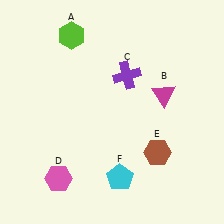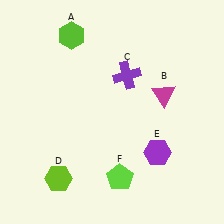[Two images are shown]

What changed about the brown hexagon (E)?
In Image 1, E is brown. In Image 2, it changed to purple.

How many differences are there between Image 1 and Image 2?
There are 3 differences between the two images.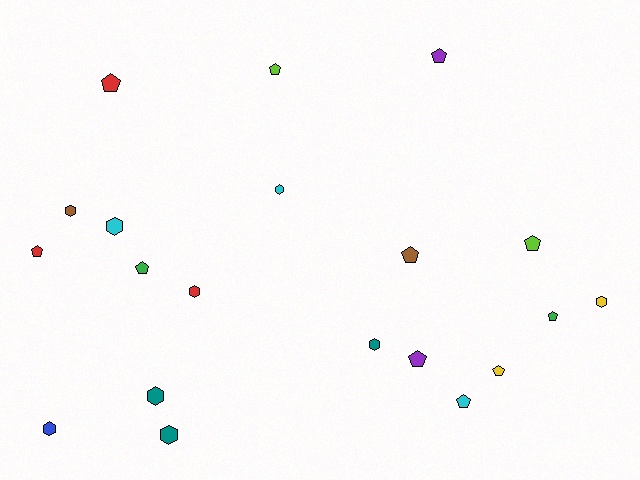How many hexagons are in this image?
There are 9 hexagons.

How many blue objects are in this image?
There is 1 blue object.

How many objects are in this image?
There are 20 objects.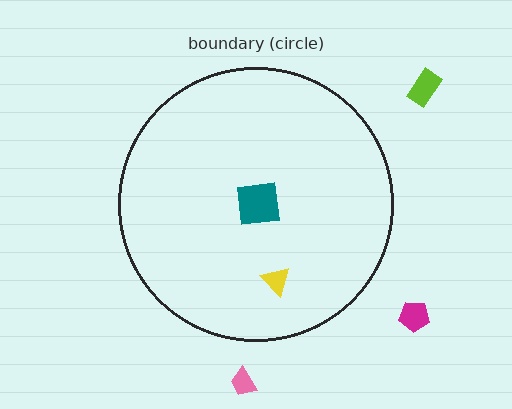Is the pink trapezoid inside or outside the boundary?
Outside.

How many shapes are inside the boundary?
2 inside, 3 outside.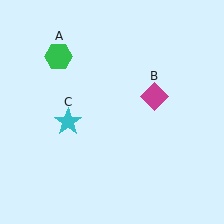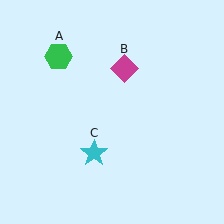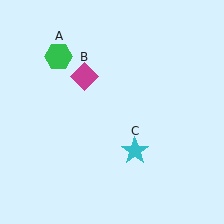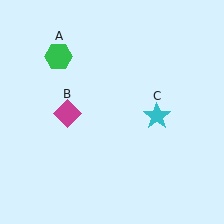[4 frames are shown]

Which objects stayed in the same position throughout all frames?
Green hexagon (object A) remained stationary.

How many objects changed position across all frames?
2 objects changed position: magenta diamond (object B), cyan star (object C).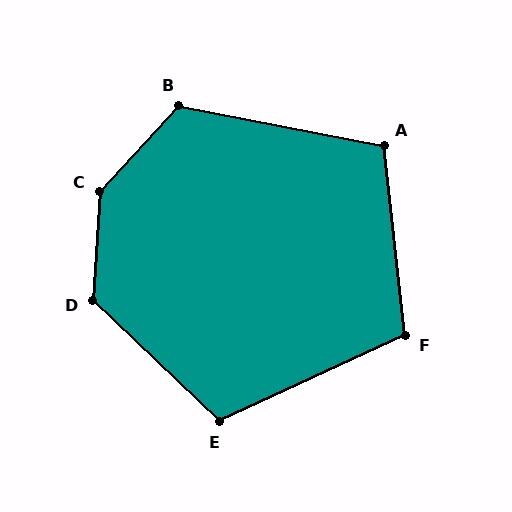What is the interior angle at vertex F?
Approximately 108 degrees (obtuse).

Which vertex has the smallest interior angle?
A, at approximately 107 degrees.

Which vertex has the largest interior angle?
C, at approximately 141 degrees.